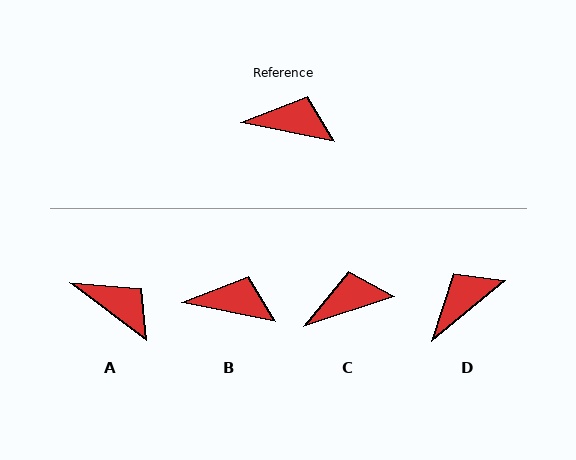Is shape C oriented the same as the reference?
No, it is off by about 30 degrees.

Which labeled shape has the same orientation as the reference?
B.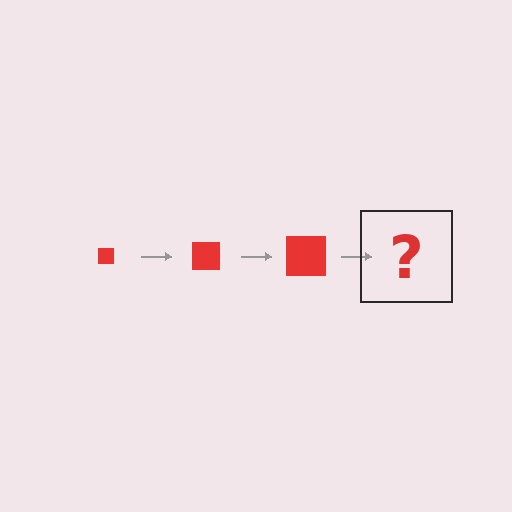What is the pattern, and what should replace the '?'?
The pattern is that the square gets progressively larger each step. The '?' should be a red square, larger than the previous one.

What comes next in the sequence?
The next element should be a red square, larger than the previous one.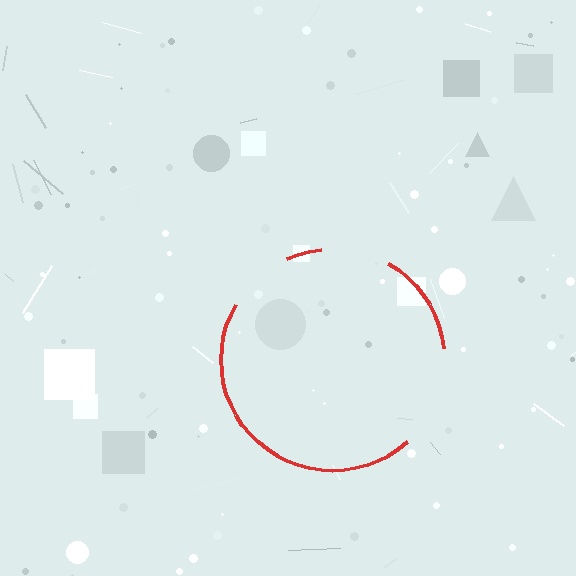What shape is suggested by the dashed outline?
The dashed outline suggests a circle.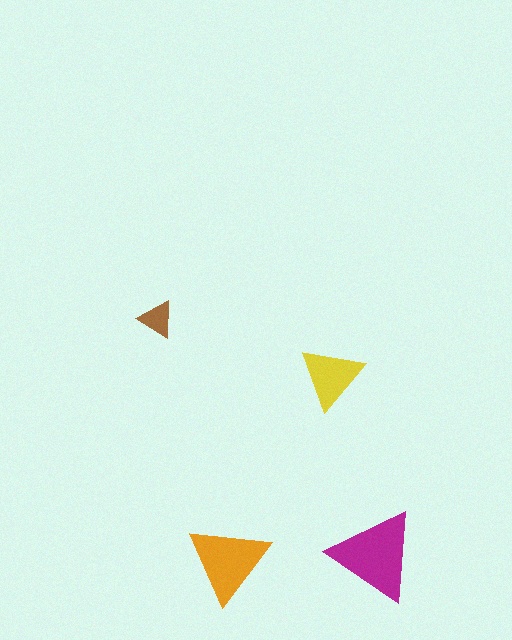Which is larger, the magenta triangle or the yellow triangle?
The magenta one.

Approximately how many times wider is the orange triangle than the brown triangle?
About 2 times wider.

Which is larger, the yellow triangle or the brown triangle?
The yellow one.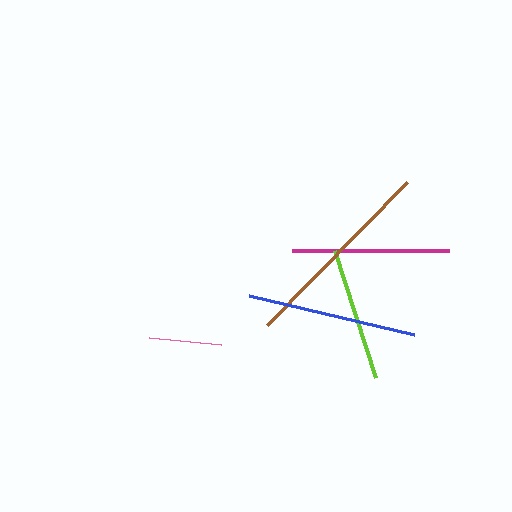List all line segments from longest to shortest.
From longest to shortest: brown, blue, magenta, lime, pink.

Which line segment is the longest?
The brown line is the longest at approximately 200 pixels.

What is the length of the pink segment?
The pink segment is approximately 72 pixels long.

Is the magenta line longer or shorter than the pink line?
The magenta line is longer than the pink line.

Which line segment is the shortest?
The pink line is the shortest at approximately 72 pixels.